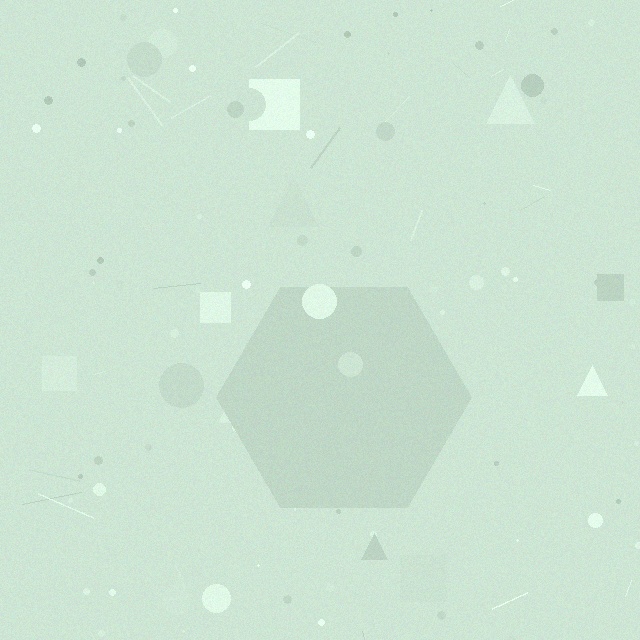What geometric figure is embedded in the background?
A hexagon is embedded in the background.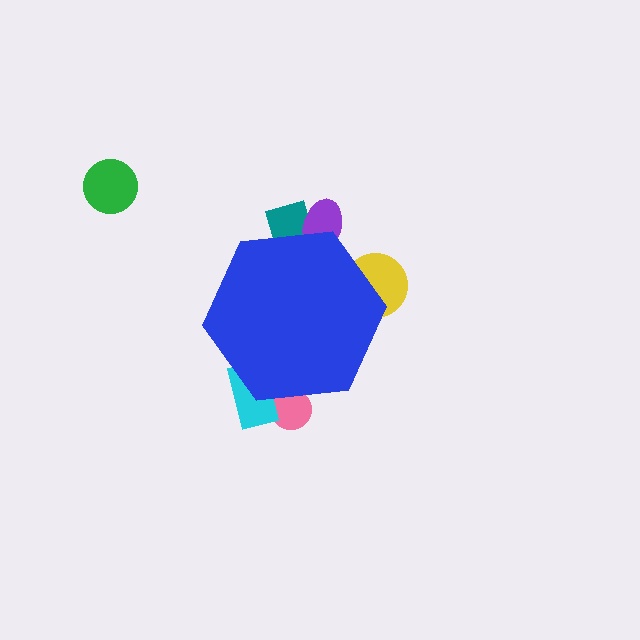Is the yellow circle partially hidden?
Yes, the yellow circle is partially hidden behind the blue hexagon.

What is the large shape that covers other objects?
A blue hexagon.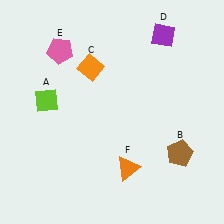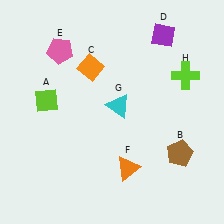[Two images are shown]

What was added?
A cyan triangle (G), a lime cross (H) were added in Image 2.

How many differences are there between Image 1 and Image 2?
There are 2 differences between the two images.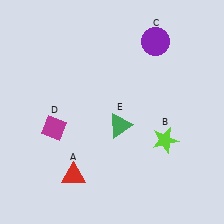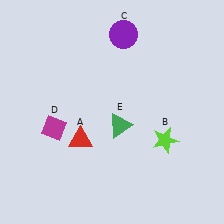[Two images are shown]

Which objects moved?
The objects that moved are: the red triangle (A), the purple circle (C).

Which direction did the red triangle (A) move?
The red triangle (A) moved up.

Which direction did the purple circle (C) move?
The purple circle (C) moved left.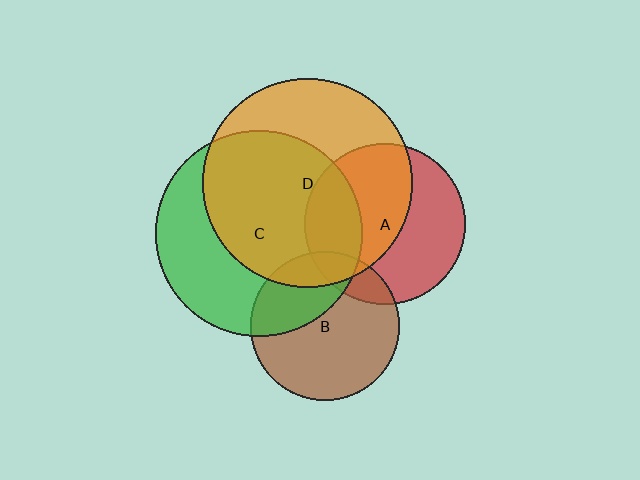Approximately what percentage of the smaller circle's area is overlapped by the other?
Approximately 35%.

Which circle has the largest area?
Circle D (orange).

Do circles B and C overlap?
Yes.